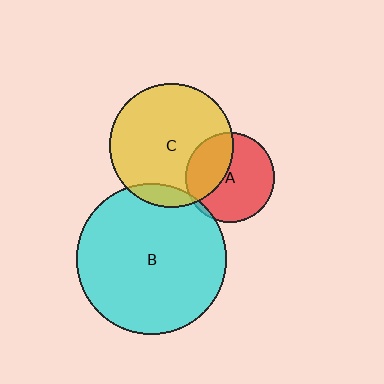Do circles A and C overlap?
Yes.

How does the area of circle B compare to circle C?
Approximately 1.5 times.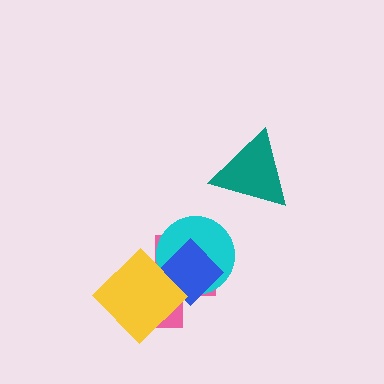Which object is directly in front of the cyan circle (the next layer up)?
The blue diamond is directly in front of the cyan circle.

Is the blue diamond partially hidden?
Yes, it is partially covered by another shape.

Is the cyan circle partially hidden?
Yes, it is partially covered by another shape.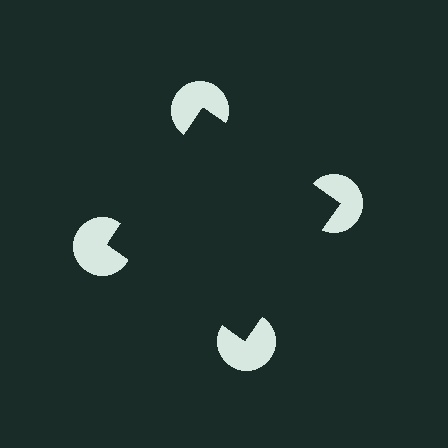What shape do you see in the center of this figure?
An illusory square — its edges are inferred from the aligned wedge cuts in the pac-man discs, not physically drawn.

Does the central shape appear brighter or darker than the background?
It typically appears slightly darker than the background, even though no actual brightness change is drawn.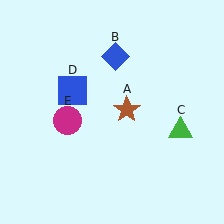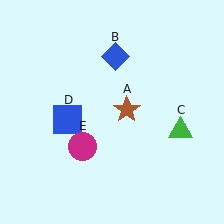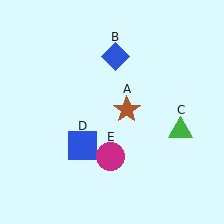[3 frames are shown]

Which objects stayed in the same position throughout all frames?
Brown star (object A) and blue diamond (object B) and green triangle (object C) remained stationary.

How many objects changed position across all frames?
2 objects changed position: blue square (object D), magenta circle (object E).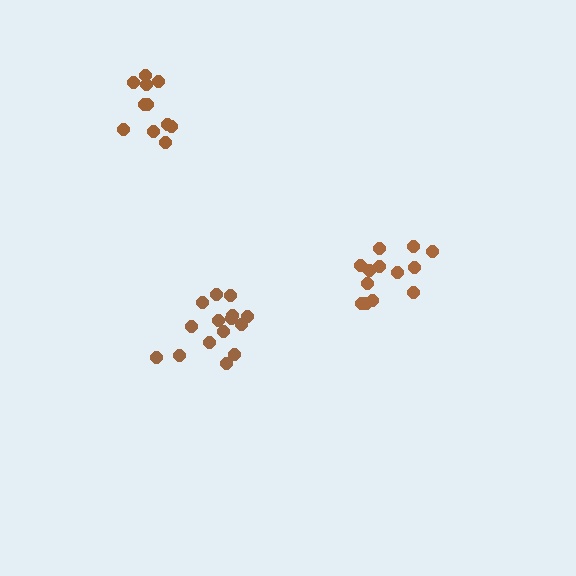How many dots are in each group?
Group 1: 13 dots, Group 2: 15 dots, Group 3: 11 dots (39 total).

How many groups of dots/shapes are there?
There are 3 groups.